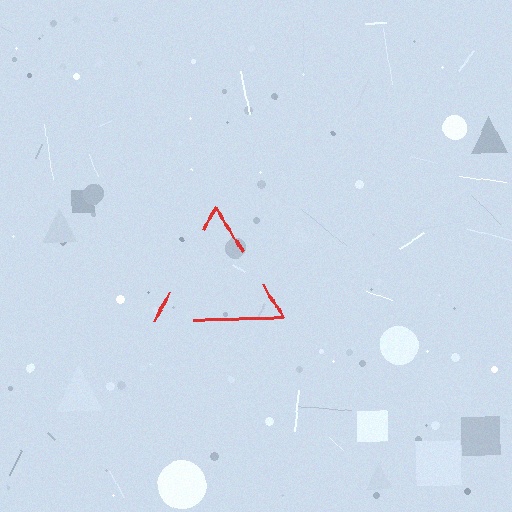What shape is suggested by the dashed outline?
The dashed outline suggests a triangle.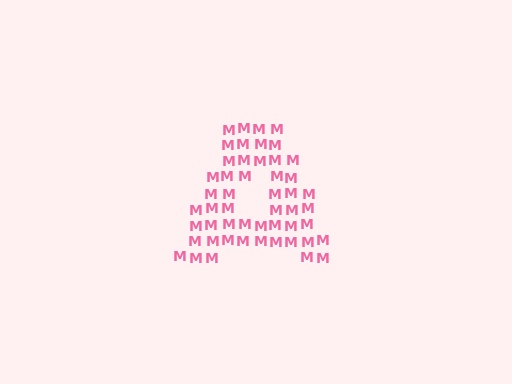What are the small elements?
The small elements are letter M's.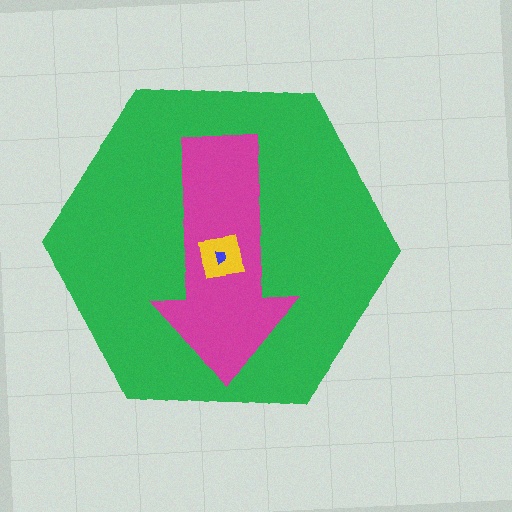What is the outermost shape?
The green hexagon.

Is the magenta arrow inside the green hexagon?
Yes.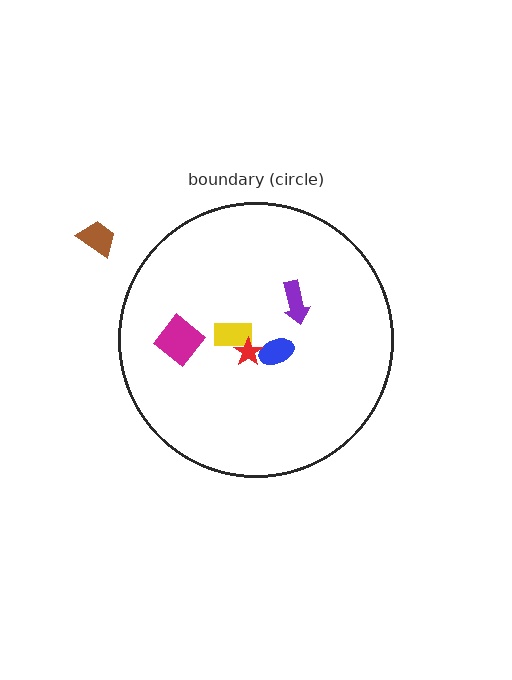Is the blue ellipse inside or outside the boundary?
Inside.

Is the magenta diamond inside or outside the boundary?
Inside.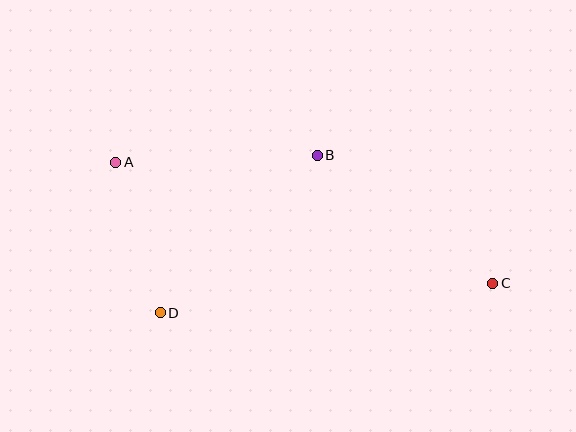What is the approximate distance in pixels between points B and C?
The distance between B and C is approximately 217 pixels.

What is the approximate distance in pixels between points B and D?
The distance between B and D is approximately 222 pixels.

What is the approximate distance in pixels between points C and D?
The distance between C and D is approximately 334 pixels.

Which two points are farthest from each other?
Points A and C are farthest from each other.